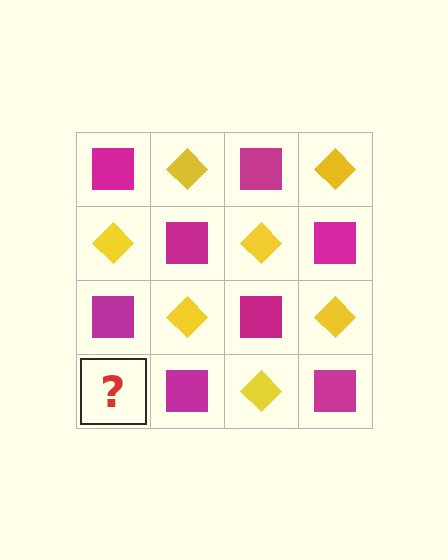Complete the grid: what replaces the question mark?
The question mark should be replaced with a yellow diamond.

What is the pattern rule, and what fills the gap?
The rule is that it alternates magenta square and yellow diamond in a checkerboard pattern. The gap should be filled with a yellow diamond.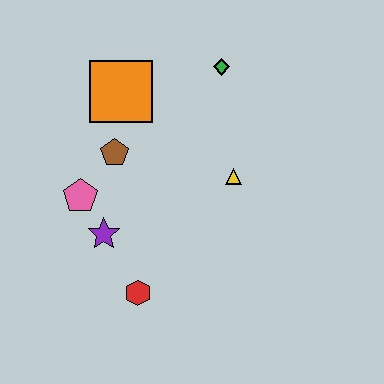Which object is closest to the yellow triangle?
The green diamond is closest to the yellow triangle.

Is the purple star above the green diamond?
No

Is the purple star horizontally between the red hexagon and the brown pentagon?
No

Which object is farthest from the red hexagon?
The green diamond is farthest from the red hexagon.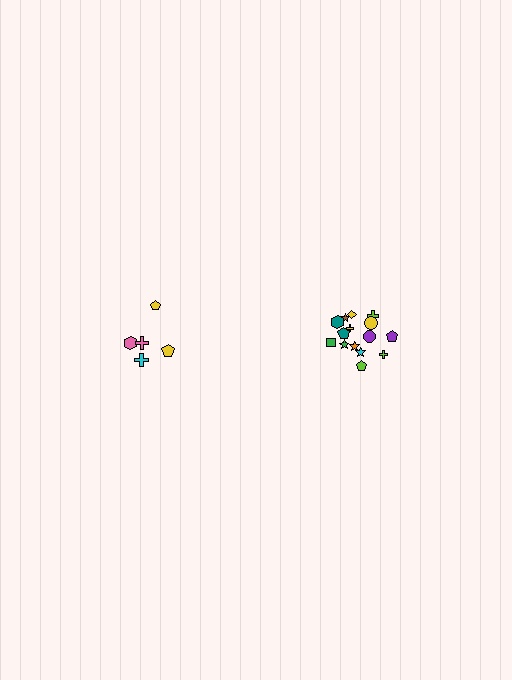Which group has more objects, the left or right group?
The right group.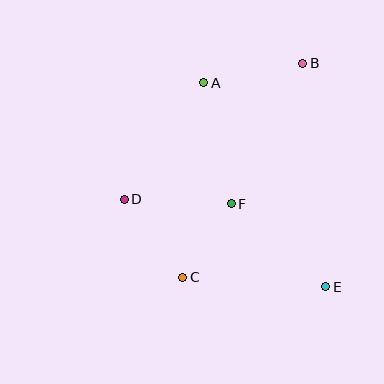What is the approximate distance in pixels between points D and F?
The distance between D and F is approximately 107 pixels.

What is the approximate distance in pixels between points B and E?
The distance between B and E is approximately 225 pixels.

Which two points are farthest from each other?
Points B and C are farthest from each other.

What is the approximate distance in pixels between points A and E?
The distance between A and E is approximately 238 pixels.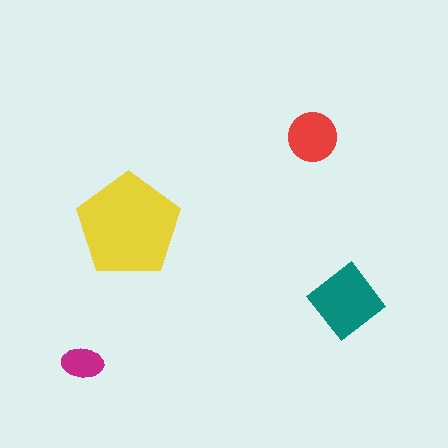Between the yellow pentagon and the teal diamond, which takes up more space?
The yellow pentagon.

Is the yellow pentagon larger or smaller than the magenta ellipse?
Larger.